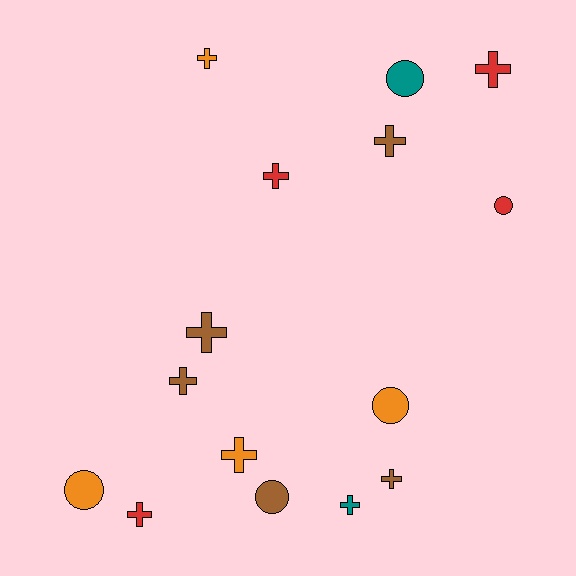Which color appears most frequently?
Brown, with 5 objects.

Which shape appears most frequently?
Cross, with 10 objects.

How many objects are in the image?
There are 15 objects.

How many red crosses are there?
There are 3 red crosses.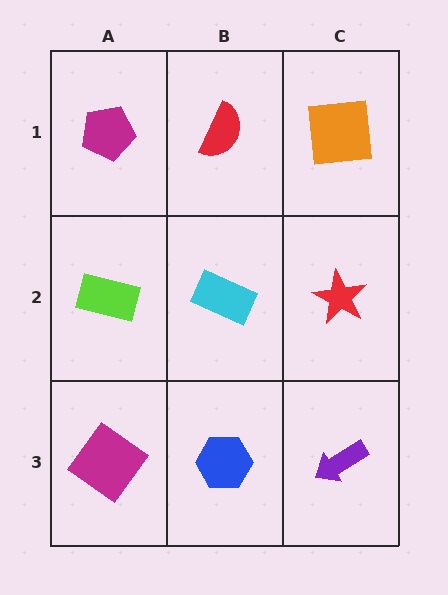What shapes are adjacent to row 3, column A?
A lime rectangle (row 2, column A), a blue hexagon (row 3, column B).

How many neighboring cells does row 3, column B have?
3.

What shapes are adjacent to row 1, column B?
A cyan rectangle (row 2, column B), a magenta pentagon (row 1, column A), an orange square (row 1, column C).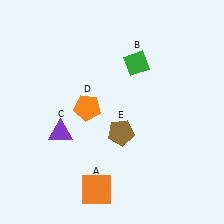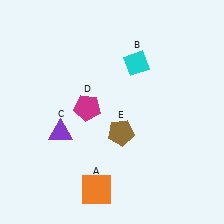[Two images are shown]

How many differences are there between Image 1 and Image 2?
There are 2 differences between the two images.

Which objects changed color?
B changed from green to cyan. D changed from orange to magenta.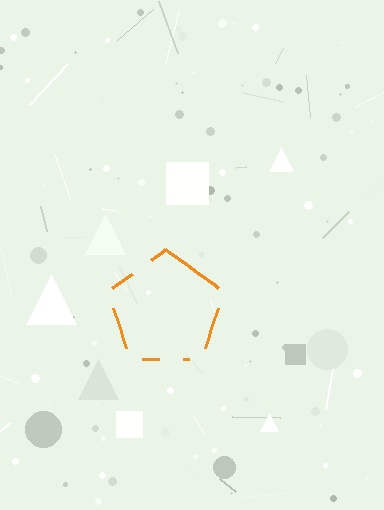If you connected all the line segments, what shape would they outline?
They would outline a pentagon.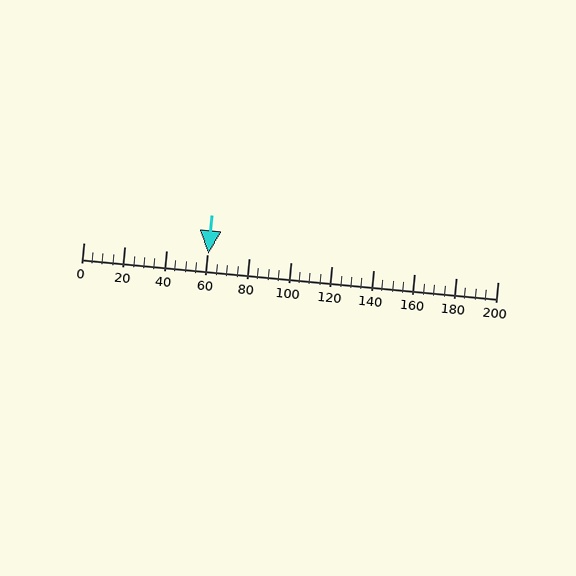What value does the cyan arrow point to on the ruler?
The cyan arrow points to approximately 60.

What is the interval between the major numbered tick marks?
The major tick marks are spaced 20 units apart.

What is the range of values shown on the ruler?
The ruler shows values from 0 to 200.